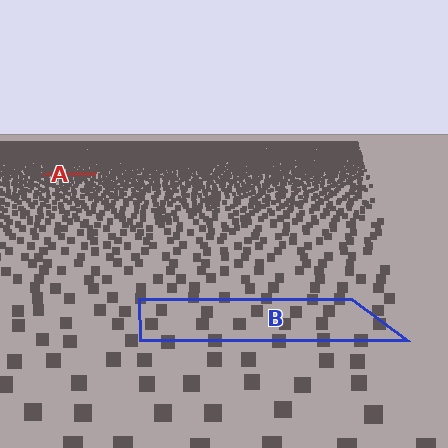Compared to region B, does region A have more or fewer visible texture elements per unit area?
Region A has more texture elements per unit area — they are packed more densely because it is farther away.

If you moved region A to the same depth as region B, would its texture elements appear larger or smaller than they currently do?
They would appear larger. At a closer depth, the same texture elements are projected at a bigger on-screen size.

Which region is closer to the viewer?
Region B is closer. The texture elements there are larger and more spread out.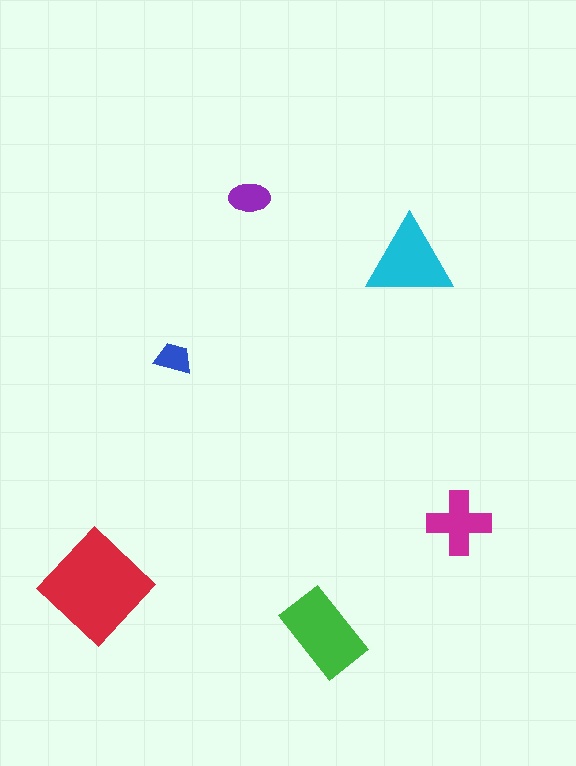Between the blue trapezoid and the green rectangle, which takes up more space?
The green rectangle.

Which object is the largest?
The red diamond.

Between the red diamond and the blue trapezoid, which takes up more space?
The red diamond.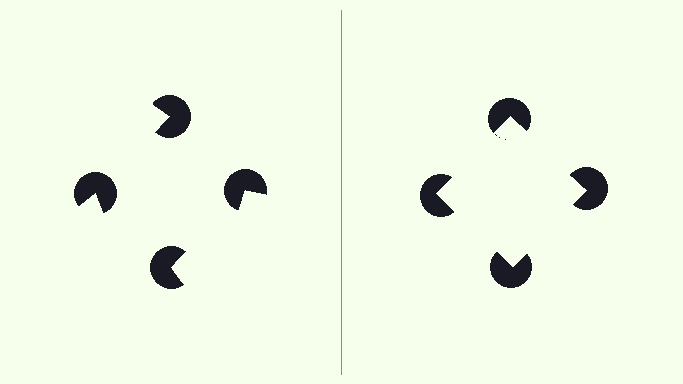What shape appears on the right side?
An illusory square.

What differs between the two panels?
The pac-man discs are positioned identically on both sides; only the wedge orientations differ. On the right they align to a square; on the left they are misaligned.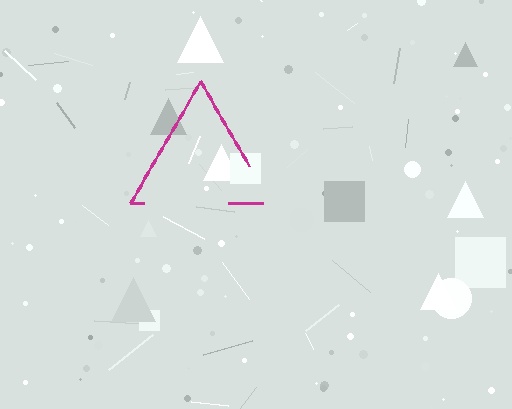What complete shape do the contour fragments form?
The contour fragments form a triangle.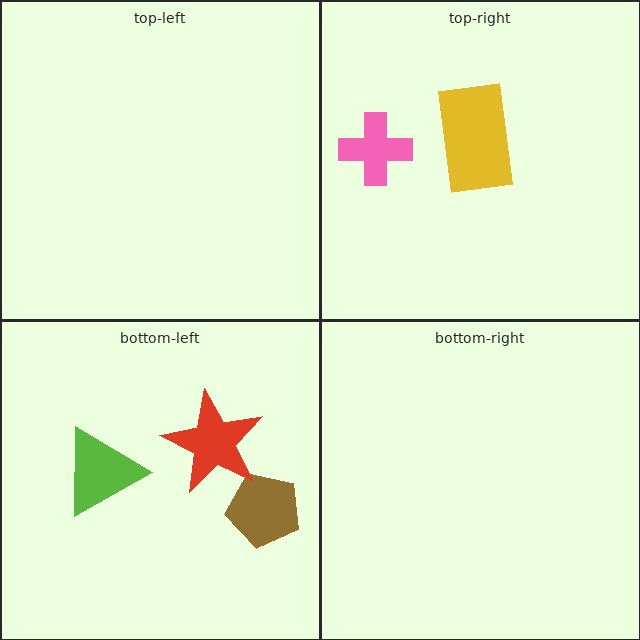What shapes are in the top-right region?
The yellow rectangle, the pink cross.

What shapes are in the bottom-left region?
The brown pentagon, the red star, the lime triangle.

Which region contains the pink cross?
The top-right region.